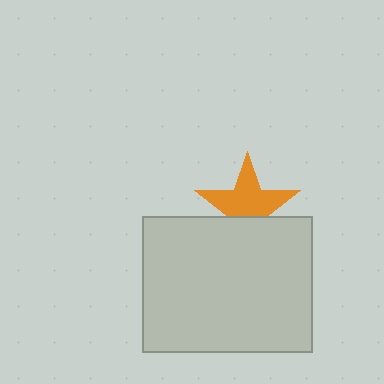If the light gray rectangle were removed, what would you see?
You would see the complete orange star.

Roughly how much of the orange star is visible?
Most of it is visible (roughly 65%).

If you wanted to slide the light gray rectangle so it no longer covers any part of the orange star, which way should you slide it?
Slide it down — that is the most direct way to separate the two shapes.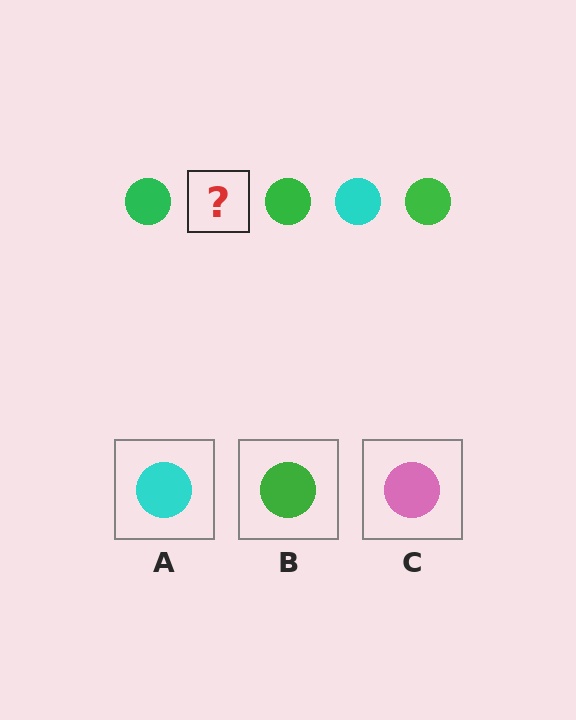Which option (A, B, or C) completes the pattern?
A.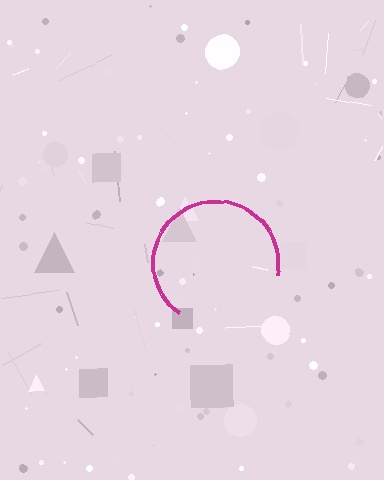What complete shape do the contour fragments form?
The contour fragments form a circle.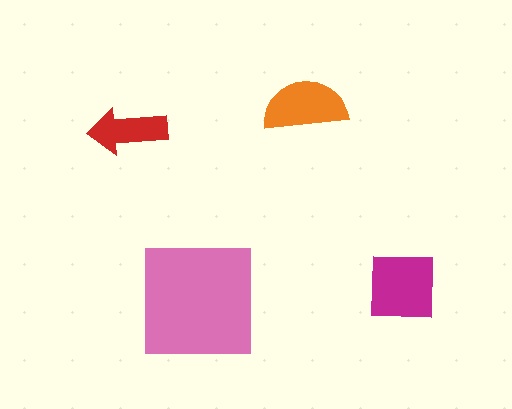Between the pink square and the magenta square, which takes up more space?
The pink square.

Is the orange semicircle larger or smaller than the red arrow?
Larger.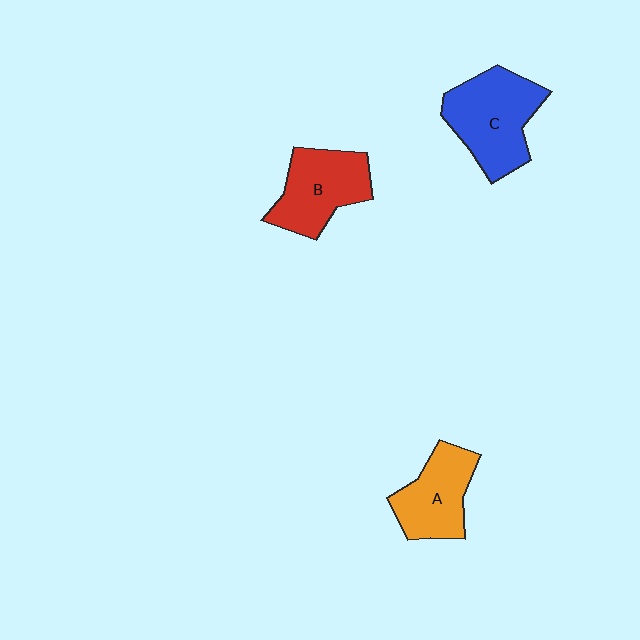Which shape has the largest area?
Shape C (blue).